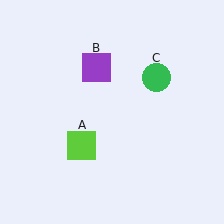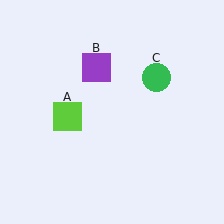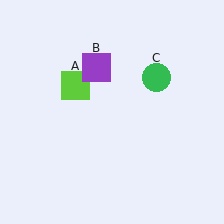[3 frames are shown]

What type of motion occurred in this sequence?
The lime square (object A) rotated clockwise around the center of the scene.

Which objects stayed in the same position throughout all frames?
Purple square (object B) and green circle (object C) remained stationary.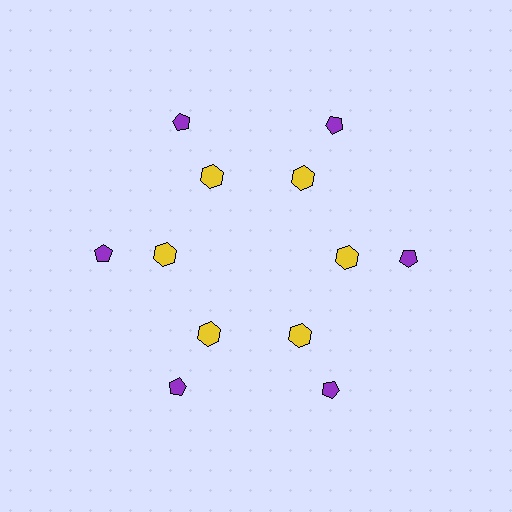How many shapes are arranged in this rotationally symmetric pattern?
There are 12 shapes, arranged in 6 groups of 2.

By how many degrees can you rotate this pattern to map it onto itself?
The pattern maps onto itself every 60 degrees of rotation.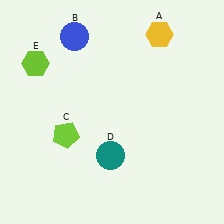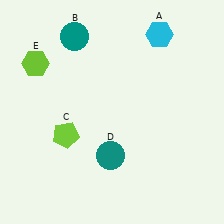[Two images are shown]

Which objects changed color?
A changed from yellow to cyan. B changed from blue to teal.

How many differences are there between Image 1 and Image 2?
There are 2 differences between the two images.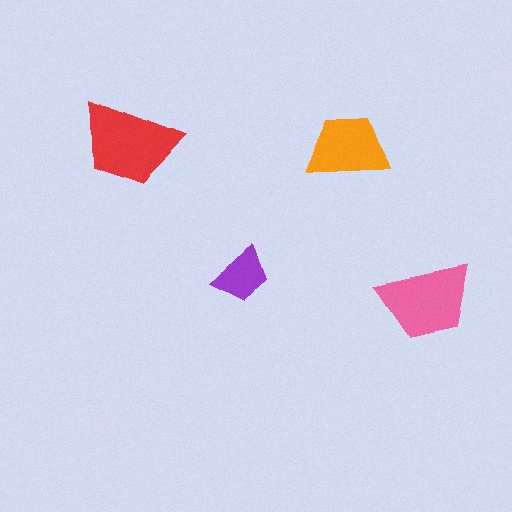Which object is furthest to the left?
The red trapezoid is leftmost.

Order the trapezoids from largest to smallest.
the red one, the pink one, the orange one, the purple one.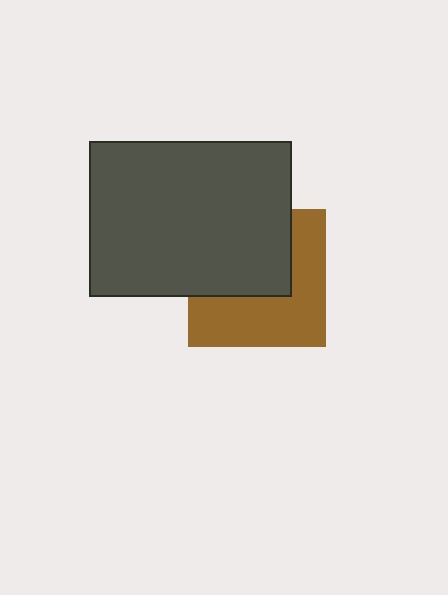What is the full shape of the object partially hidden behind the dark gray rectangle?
The partially hidden object is a brown square.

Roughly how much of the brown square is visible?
About half of it is visible (roughly 52%).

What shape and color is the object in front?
The object in front is a dark gray rectangle.